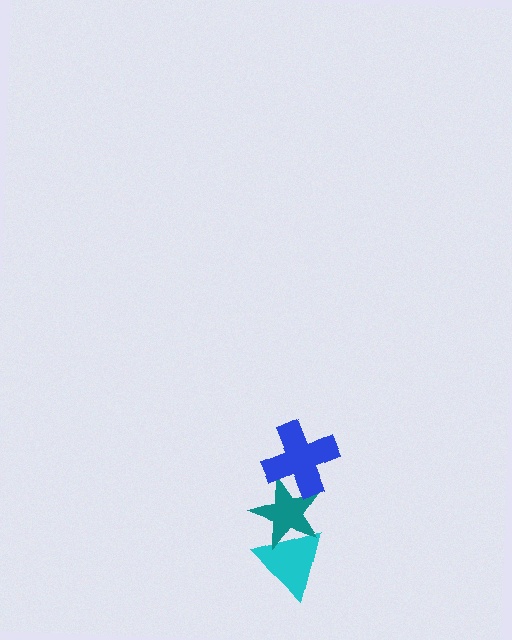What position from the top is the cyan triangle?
The cyan triangle is 3rd from the top.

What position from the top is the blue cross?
The blue cross is 1st from the top.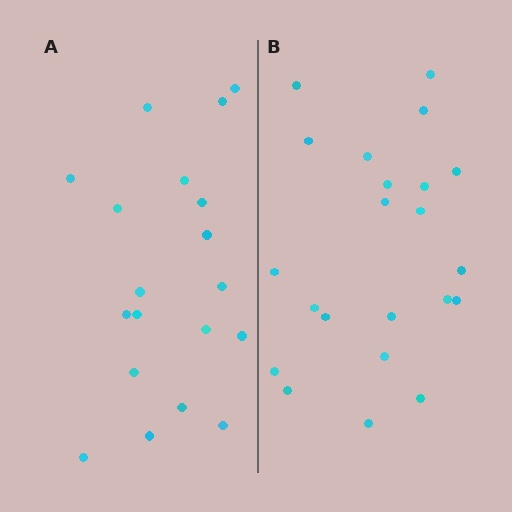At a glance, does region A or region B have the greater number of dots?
Region B (the right region) has more dots.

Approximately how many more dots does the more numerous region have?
Region B has just a few more — roughly 2 or 3 more dots than region A.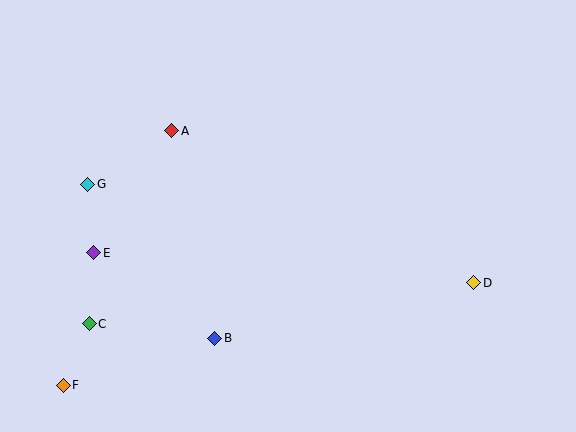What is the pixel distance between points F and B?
The distance between F and B is 159 pixels.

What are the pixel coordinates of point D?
Point D is at (474, 283).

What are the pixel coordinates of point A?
Point A is at (172, 131).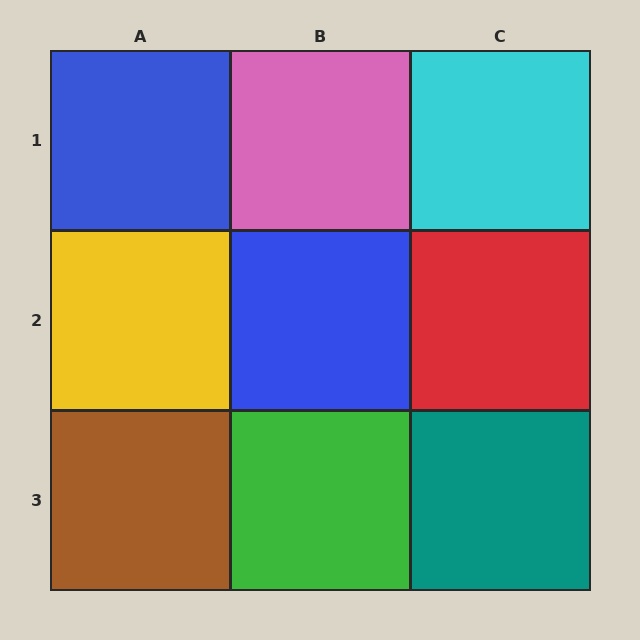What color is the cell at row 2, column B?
Blue.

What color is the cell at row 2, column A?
Yellow.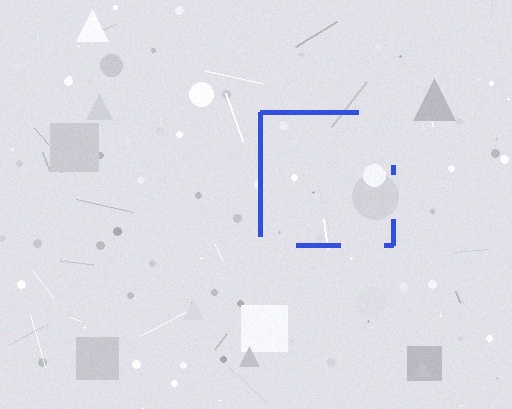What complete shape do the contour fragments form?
The contour fragments form a square.